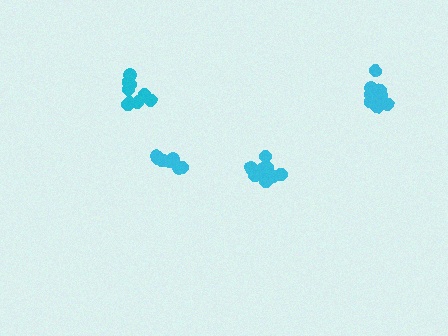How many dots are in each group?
Group 1: 11 dots, Group 2: 9 dots, Group 3: 11 dots, Group 4: 11 dots (42 total).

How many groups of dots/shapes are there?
There are 4 groups.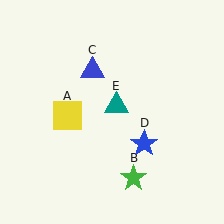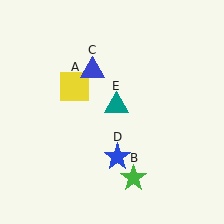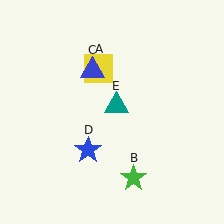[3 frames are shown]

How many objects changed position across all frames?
2 objects changed position: yellow square (object A), blue star (object D).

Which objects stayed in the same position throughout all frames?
Green star (object B) and blue triangle (object C) and teal triangle (object E) remained stationary.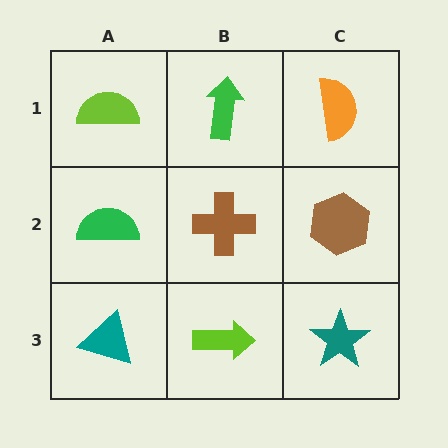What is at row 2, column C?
A brown hexagon.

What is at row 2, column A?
A green semicircle.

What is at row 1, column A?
A lime semicircle.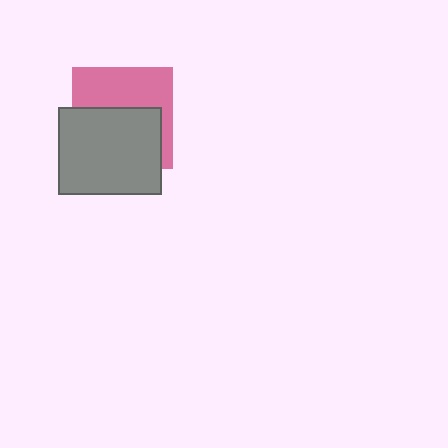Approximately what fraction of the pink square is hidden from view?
Roughly 54% of the pink square is hidden behind the gray rectangle.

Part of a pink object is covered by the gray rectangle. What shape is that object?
It is a square.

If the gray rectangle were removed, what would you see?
You would see the complete pink square.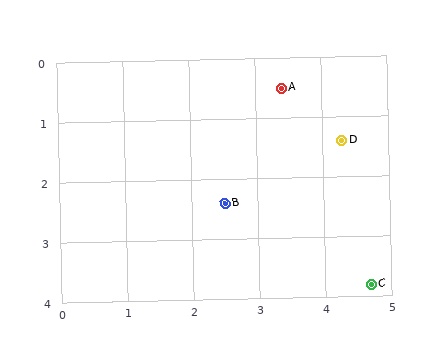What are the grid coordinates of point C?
Point C is at approximately (4.7, 3.8).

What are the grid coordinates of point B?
Point B is at approximately (2.5, 2.4).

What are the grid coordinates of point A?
Point A is at approximately (3.4, 0.5).